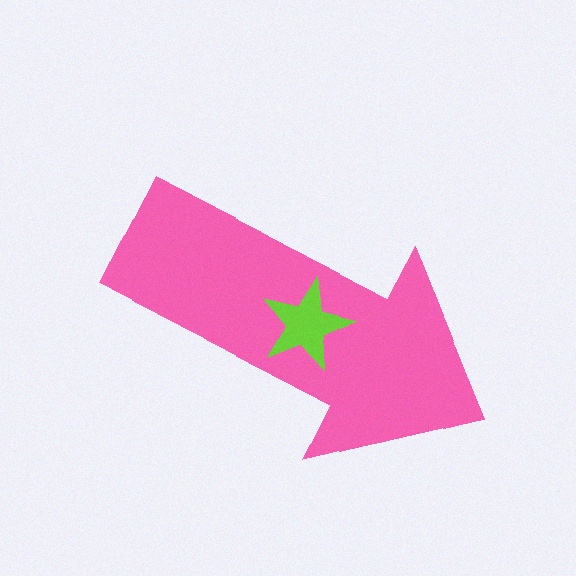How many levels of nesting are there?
2.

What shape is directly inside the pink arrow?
The lime star.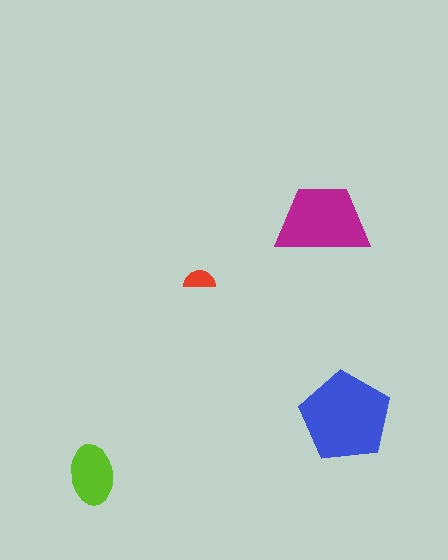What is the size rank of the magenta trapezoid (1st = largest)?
2nd.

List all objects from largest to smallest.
The blue pentagon, the magenta trapezoid, the lime ellipse, the red semicircle.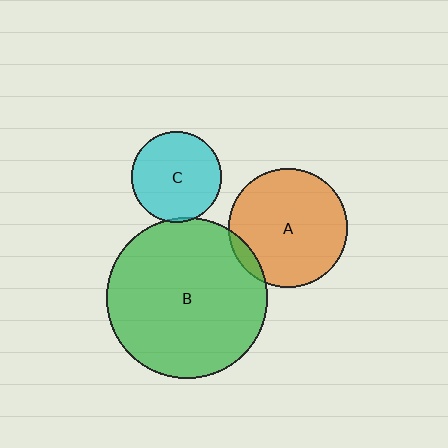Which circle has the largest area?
Circle B (green).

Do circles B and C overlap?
Yes.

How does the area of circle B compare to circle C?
Approximately 3.2 times.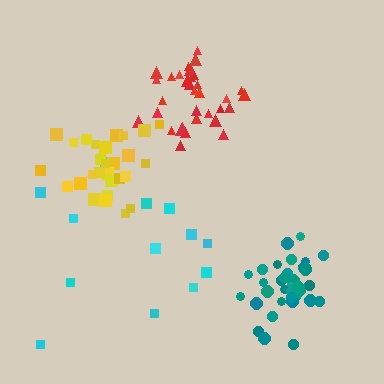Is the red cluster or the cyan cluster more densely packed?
Red.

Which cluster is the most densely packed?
Teal.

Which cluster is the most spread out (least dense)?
Cyan.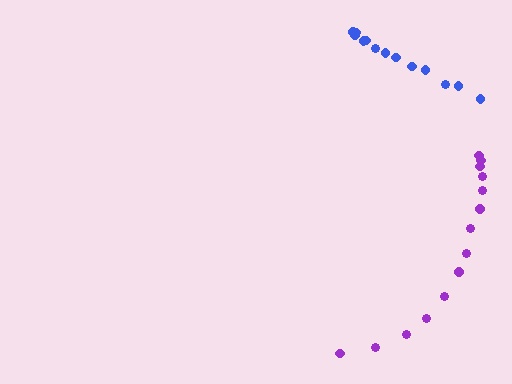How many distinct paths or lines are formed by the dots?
There are 2 distinct paths.